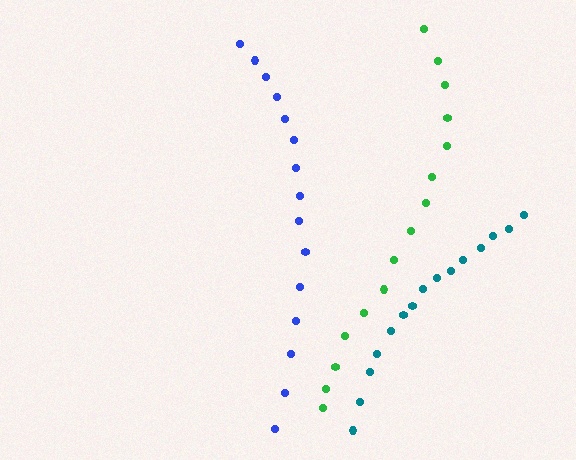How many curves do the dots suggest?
There are 3 distinct paths.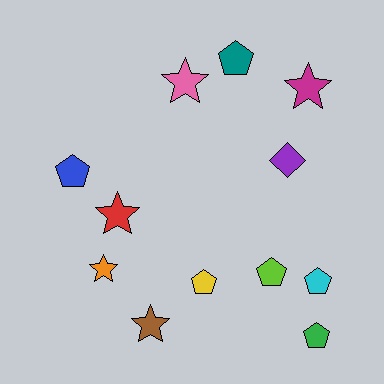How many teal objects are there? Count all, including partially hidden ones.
There is 1 teal object.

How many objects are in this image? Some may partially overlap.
There are 12 objects.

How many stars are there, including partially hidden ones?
There are 5 stars.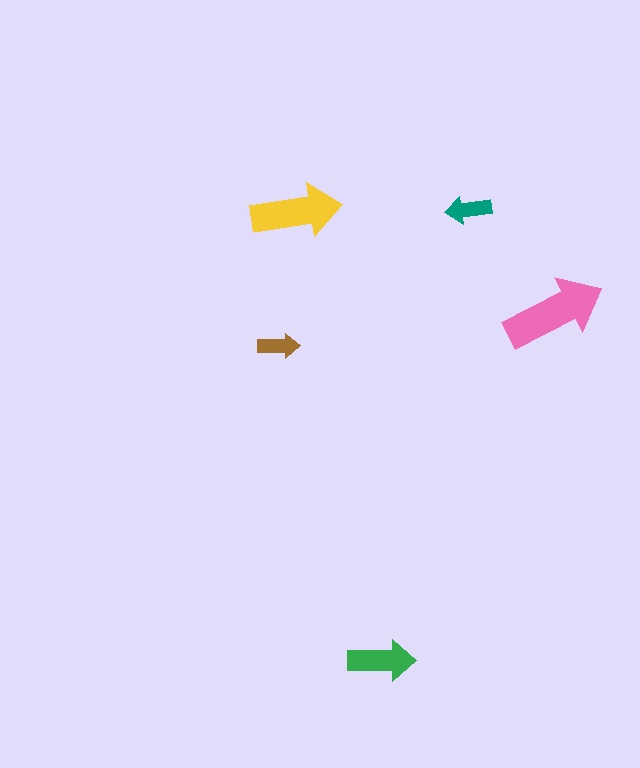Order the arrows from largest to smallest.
the pink one, the yellow one, the green one, the teal one, the brown one.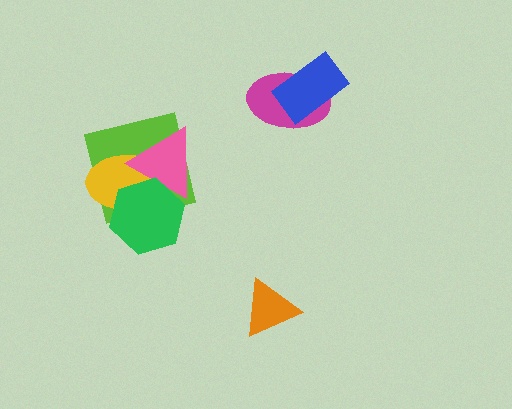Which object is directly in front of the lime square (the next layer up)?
The yellow ellipse is directly in front of the lime square.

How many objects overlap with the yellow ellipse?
3 objects overlap with the yellow ellipse.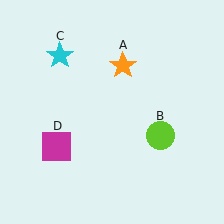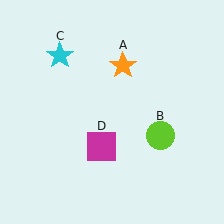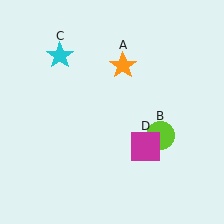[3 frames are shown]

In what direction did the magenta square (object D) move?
The magenta square (object D) moved right.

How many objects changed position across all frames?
1 object changed position: magenta square (object D).